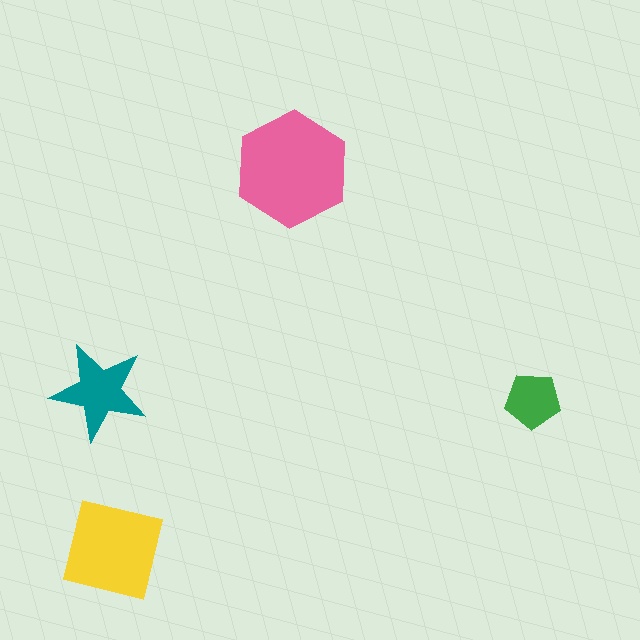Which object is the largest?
The pink hexagon.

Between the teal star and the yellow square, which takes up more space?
The yellow square.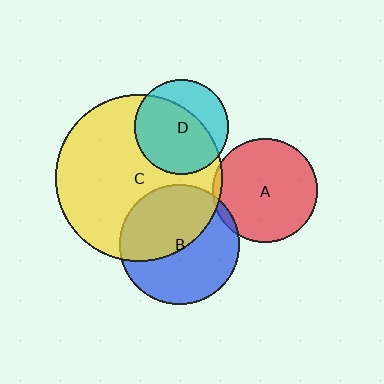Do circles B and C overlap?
Yes.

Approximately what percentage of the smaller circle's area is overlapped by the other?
Approximately 50%.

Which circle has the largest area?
Circle C (yellow).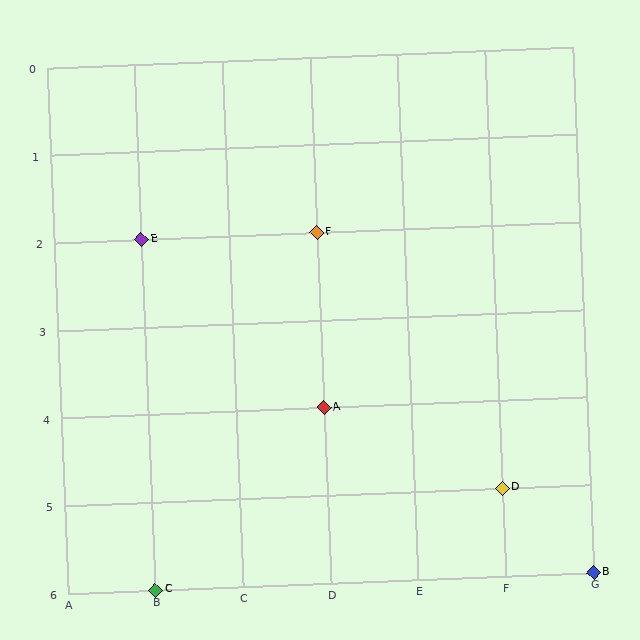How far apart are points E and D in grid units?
Points E and D are 4 columns and 3 rows apart (about 5.0 grid units diagonally).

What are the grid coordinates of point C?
Point C is at grid coordinates (B, 6).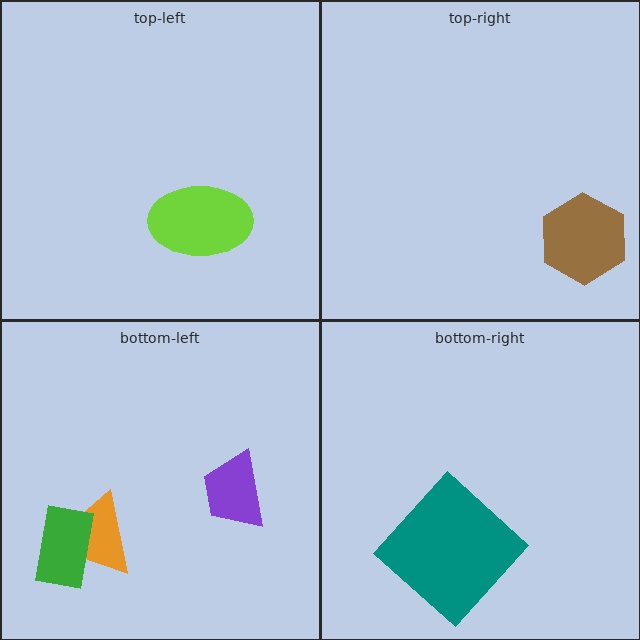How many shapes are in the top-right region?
1.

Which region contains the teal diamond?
The bottom-right region.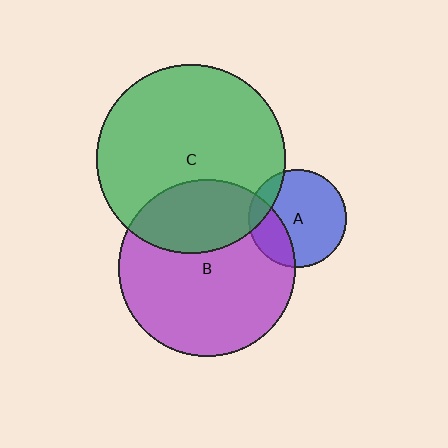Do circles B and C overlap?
Yes.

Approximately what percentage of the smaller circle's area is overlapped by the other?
Approximately 30%.